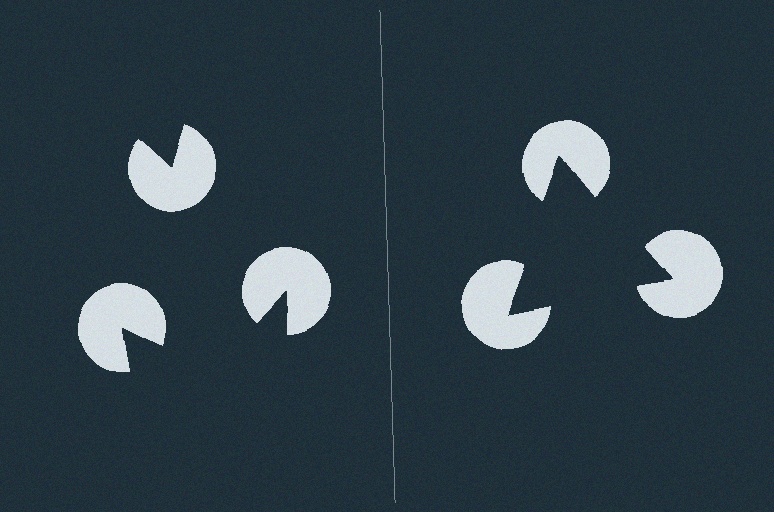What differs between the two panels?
The pac-man discs are positioned identically on both sides; only the wedge orientations differ. On the right they align to a triangle; on the left they are misaligned.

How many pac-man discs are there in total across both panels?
6 — 3 on each side.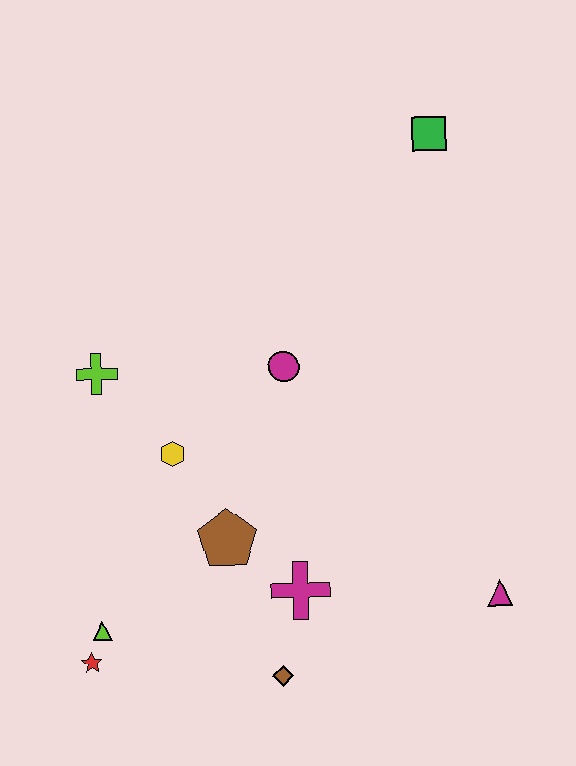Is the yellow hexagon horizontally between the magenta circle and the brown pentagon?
No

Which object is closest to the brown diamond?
The magenta cross is closest to the brown diamond.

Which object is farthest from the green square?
The red star is farthest from the green square.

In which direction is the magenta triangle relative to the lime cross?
The magenta triangle is to the right of the lime cross.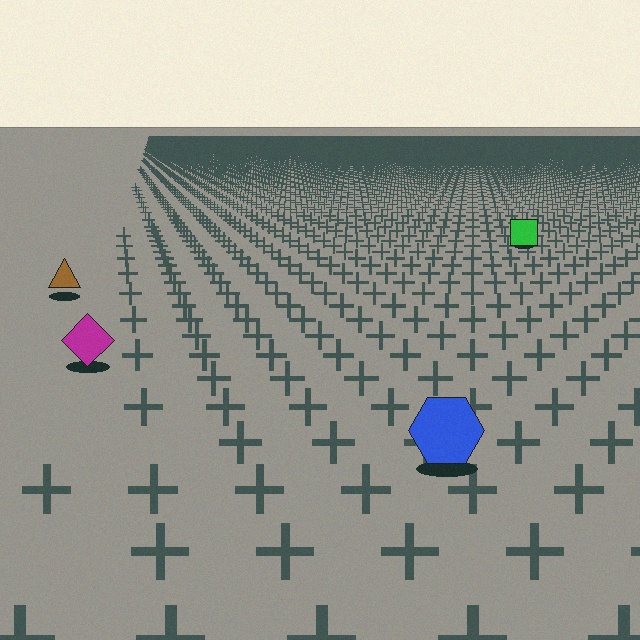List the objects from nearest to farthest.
From nearest to farthest: the blue hexagon, the magenta diamond, the brown triangle, the green square.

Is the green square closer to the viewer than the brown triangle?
No. The brown triangle is closer — you can tell from the texture gradient: the ground texture is coarser near it.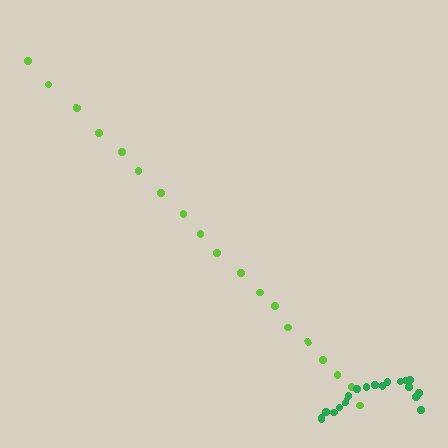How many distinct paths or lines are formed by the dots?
There are 2 distinct paths.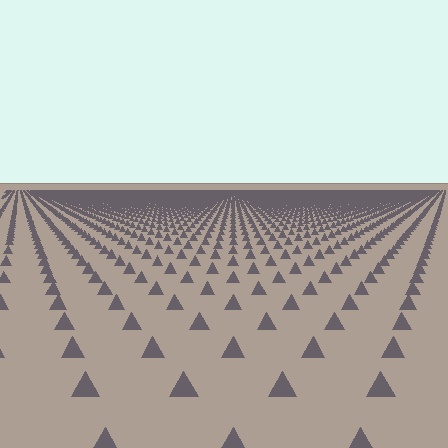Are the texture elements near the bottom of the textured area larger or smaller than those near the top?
Larger. Near the bottom, elements are closer to the viewer and appear at a bigger on-screen size.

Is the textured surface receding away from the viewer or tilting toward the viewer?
The surface is receding away from the viewer. Texture elements get smaller and denser toward the top.